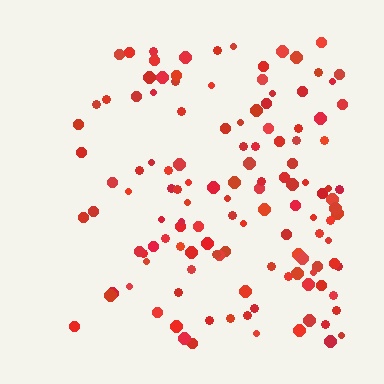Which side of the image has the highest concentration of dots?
The right.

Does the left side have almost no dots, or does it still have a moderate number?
Still a moderate number, just noticeably fewer than the right.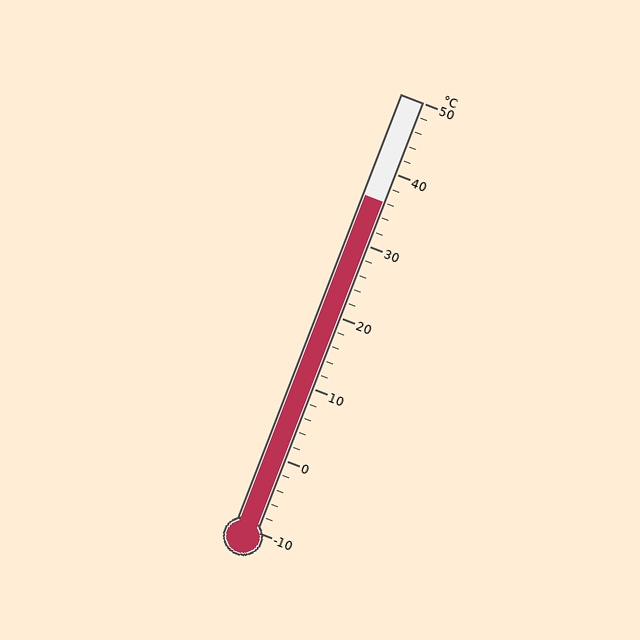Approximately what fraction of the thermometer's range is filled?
The thermometer is filled to approximately 75% of its range.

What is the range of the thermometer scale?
The thermometer scale ranges from -10°C to 50°C.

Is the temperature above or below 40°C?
The temperature is below 40°C.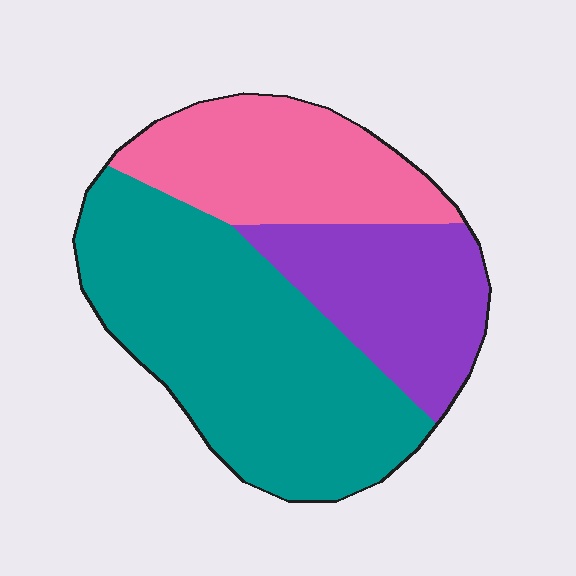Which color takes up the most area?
Teal, at roughly 50%.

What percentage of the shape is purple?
Purple covers around 25% of the shape.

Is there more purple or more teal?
Teal.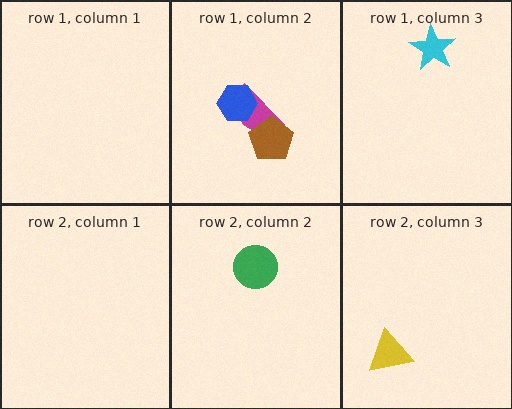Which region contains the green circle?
The row 2, column 2 region.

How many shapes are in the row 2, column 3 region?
1.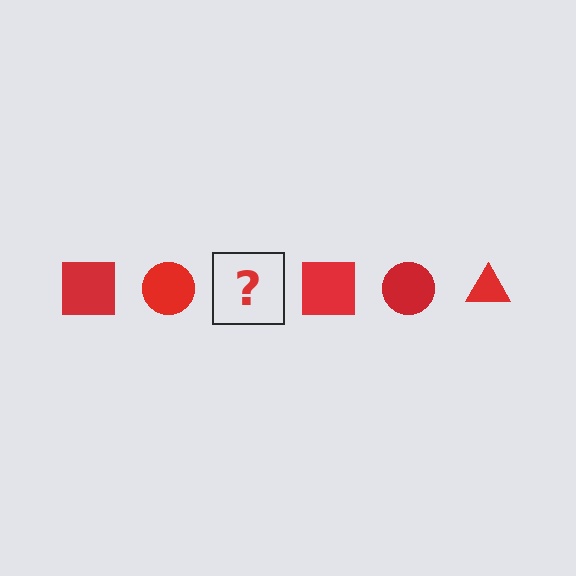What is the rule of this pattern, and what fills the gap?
The rule is that the pattern cycles through square, circle, triangle shapes in red. The gap should be filled with a red triangle.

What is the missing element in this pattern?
The missing element is a red triangle.